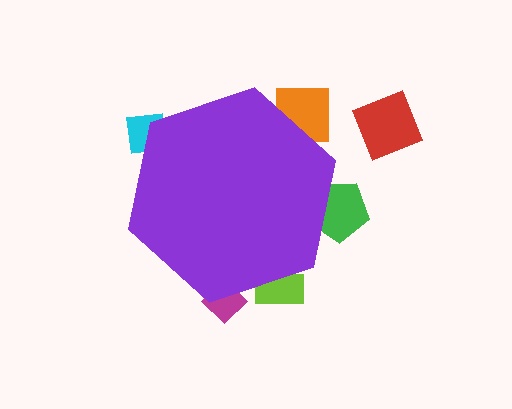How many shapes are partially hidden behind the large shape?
5 shapes are partially hidden.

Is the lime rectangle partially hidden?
Yes, the lime rectangle is partially hidden behind the purple hexagon.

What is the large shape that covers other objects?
A purple hexagon.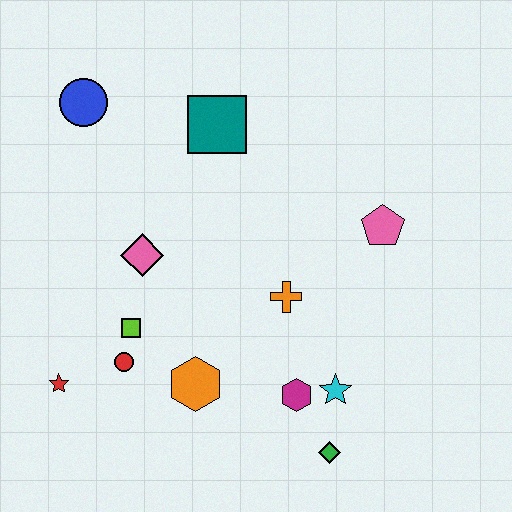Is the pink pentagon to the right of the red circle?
Yes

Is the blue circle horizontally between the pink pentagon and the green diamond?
No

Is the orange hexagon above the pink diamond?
No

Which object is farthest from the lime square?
The pink pentagon is farthest from the lime square.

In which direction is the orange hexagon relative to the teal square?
The orange hexagon is below the teal square.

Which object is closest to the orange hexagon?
The red circle is closest to the orange hexagon.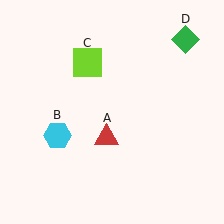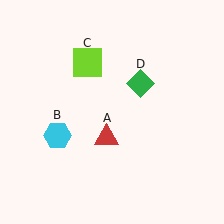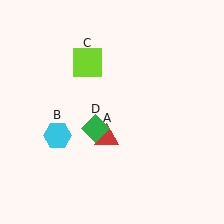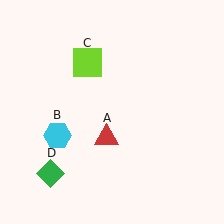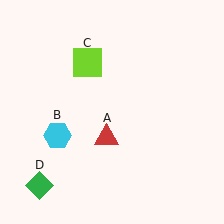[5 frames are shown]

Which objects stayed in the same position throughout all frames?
Red triangle (object A) and cyan hexagon (object B) and lime square (object C) remained stationary.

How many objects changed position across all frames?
1 object changed position: green diamond (object D).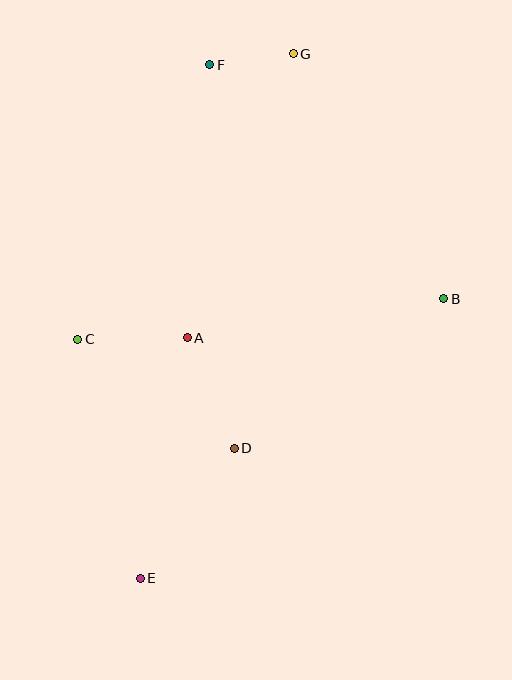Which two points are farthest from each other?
Points E and G are farthest from each other.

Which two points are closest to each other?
Points F and G are closest to each other.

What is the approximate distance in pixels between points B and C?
The distance between B and C is approximately 368 pixels.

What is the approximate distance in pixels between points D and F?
The distance between D and F is approximately 384 pixels.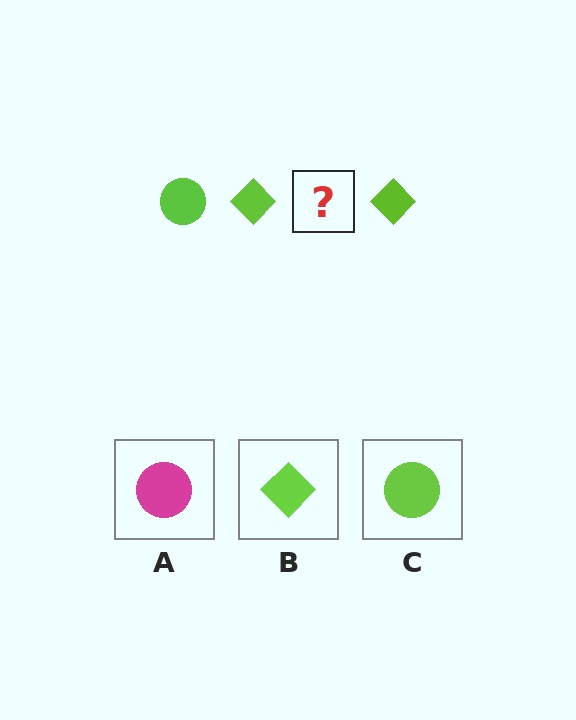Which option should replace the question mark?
Option C.